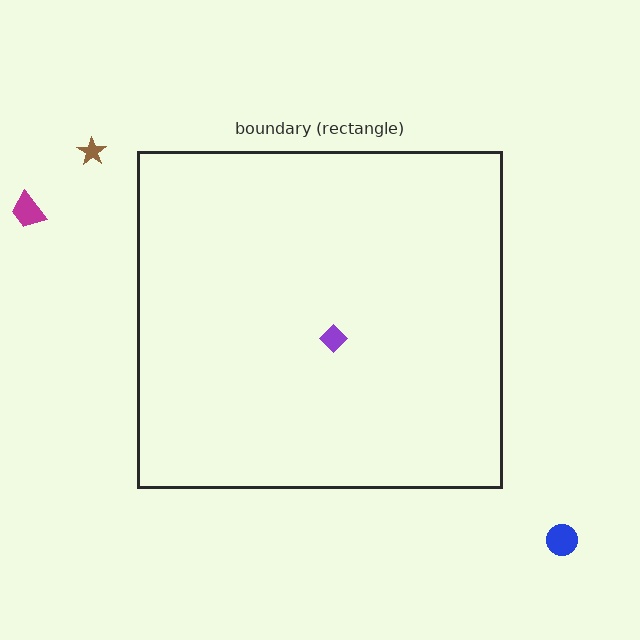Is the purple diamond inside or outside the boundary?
Inside.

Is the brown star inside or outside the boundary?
Outside.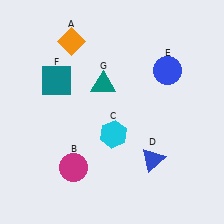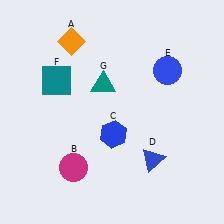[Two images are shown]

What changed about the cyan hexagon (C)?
In Image 1, C is cyan. In Image 2, it changed to blue.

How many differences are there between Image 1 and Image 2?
There is 1 difference between the two images.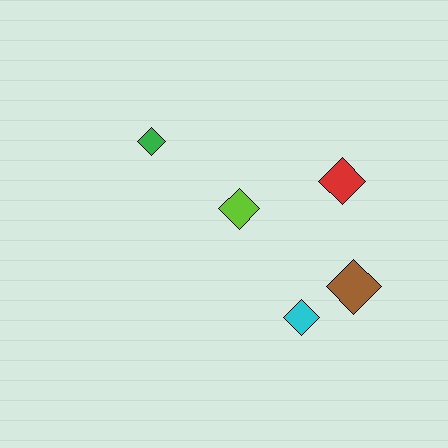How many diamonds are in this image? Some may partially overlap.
There are 5 diamonds.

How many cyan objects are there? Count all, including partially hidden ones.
There is 1 cyan object.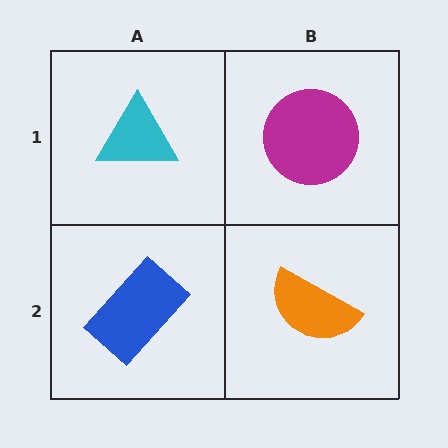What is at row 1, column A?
A cyan triangle.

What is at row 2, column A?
A blue rectangle.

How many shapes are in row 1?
2 shapes.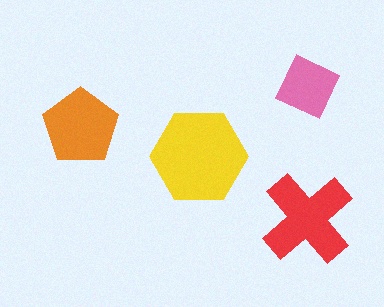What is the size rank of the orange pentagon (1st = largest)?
3rd.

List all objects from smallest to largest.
The pink diamond, the orange pentagon, the red cross, the yellow hexagon.